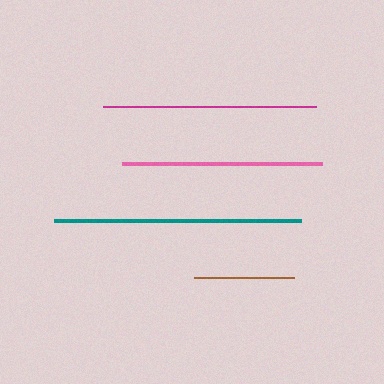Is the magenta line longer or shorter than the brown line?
The magenta line is longer than the brown line.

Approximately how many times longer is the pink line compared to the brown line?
The pink line is approximately 2.0 times the length of the brown line.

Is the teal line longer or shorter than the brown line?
The teal line is longer than the brown line.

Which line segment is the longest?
The teal line is the longest at approximately 248 pixels.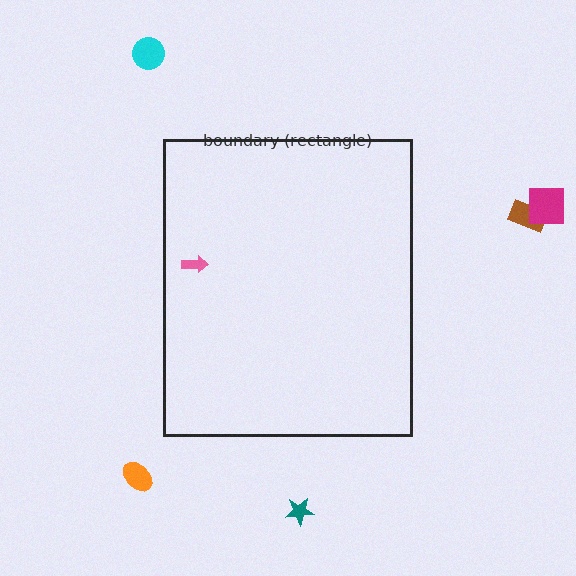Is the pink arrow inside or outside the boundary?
Inside.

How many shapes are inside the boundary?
1 inside, 5 outside.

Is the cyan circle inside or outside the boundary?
Outside.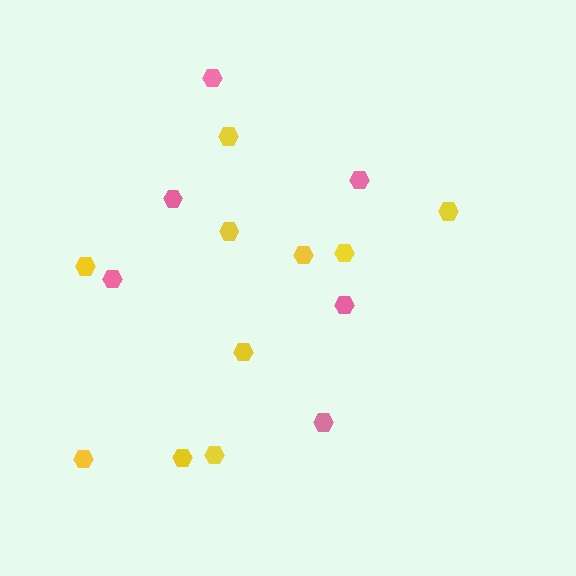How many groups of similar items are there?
There are 2 groups: one group of pink hexagons (6) and one group of yellow hexagons (10).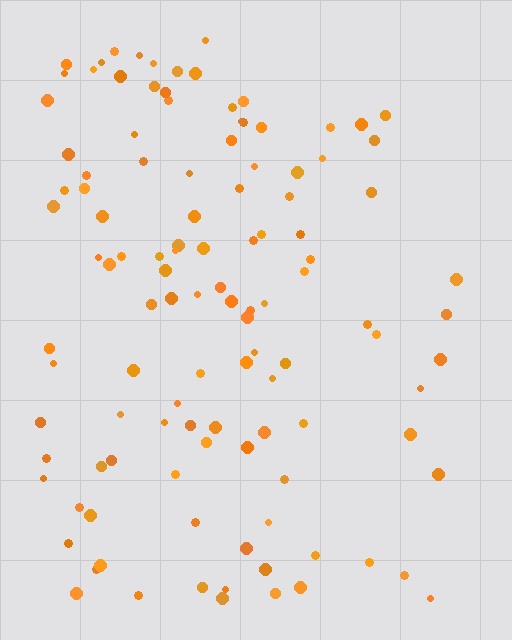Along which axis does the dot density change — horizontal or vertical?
Horizontal.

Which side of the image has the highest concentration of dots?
The left.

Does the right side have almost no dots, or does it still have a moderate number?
Still a moderate number, just noticeably fewer than the left.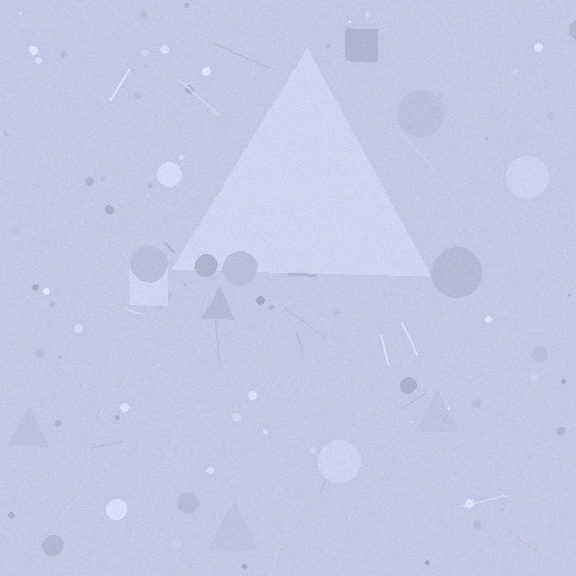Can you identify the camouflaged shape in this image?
The camouflaged shape is a triangle.